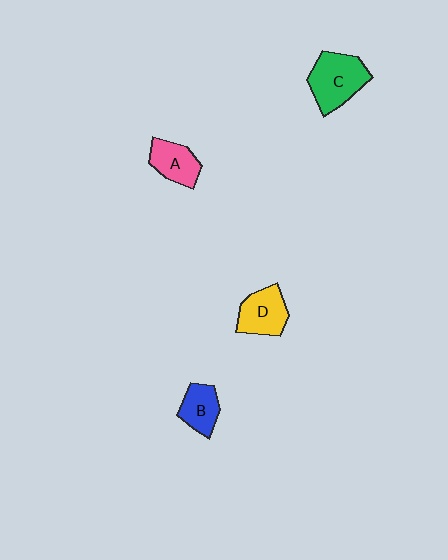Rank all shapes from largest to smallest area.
From largest to smallest: C (green), D (yellow), A (pink), B (blue).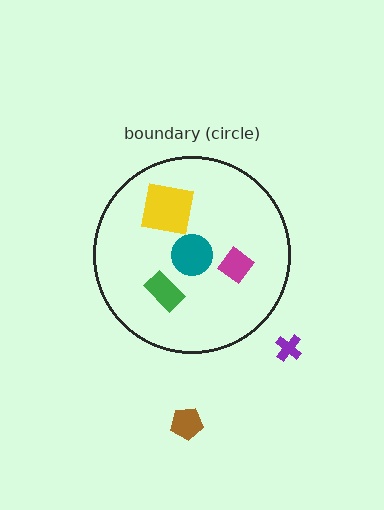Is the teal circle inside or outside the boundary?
Inside.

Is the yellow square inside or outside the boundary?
Inside.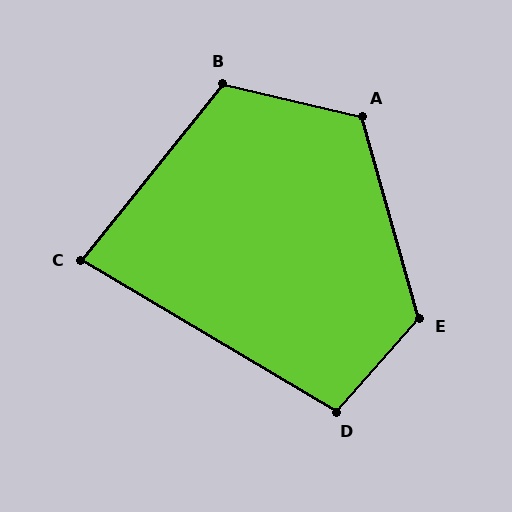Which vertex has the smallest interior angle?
C, at approximately 82 degrees.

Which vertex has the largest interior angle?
E, at approximately 122 degrees.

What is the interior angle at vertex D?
Approximately 101 degrees (obtuse).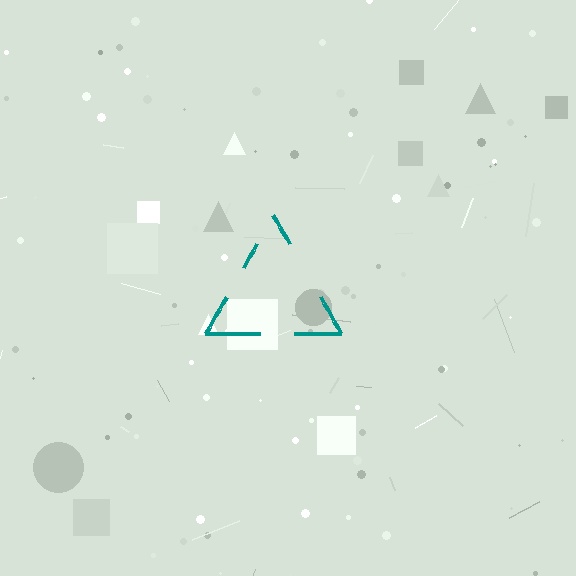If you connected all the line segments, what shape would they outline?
They would outline a triangle.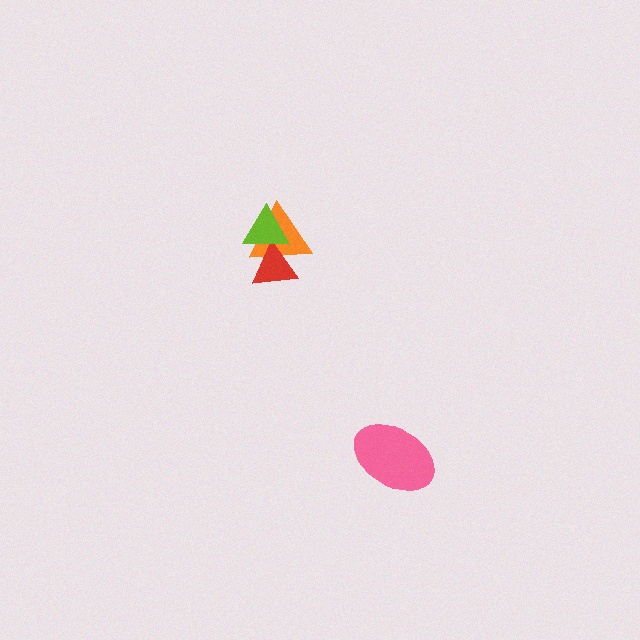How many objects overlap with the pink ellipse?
0 objects overlap with the pink ellipse.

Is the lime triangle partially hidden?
No, no other shape covers it.